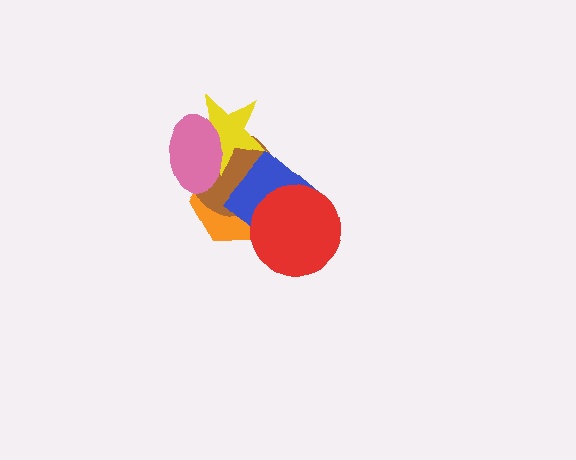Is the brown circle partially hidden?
Yes, it is partially covered by another shape.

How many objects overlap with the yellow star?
4 objects overlap with the yellow star.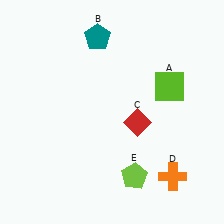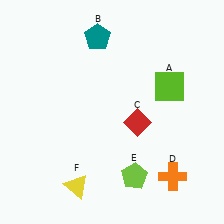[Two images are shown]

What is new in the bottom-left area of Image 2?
A yellow triangle (F) was added in the bottom-left area of Image 2.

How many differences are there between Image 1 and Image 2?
There is 1 difference between the two images.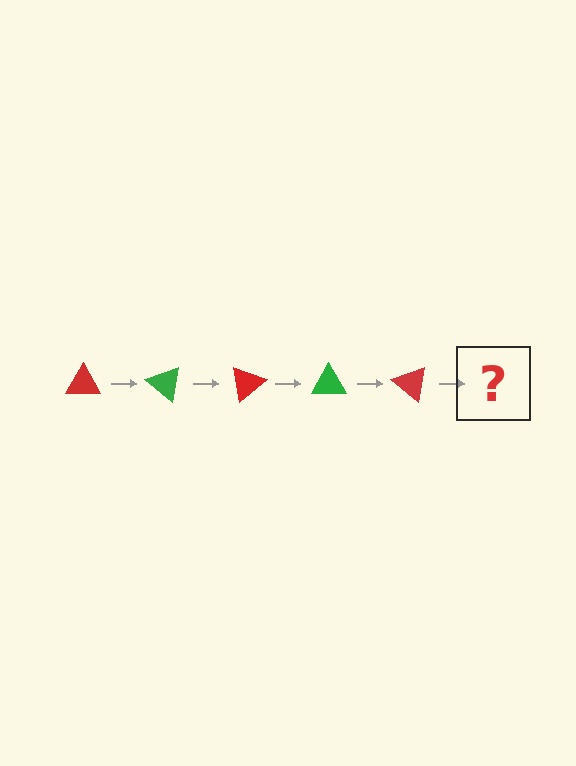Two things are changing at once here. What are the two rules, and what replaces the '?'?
The two rules are that it rotates 40 degrees each step and the color cycles through red and green. The '?' should be a green triangle, rotated 200 degrees from the start.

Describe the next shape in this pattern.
It should be a green triangle, rotated 200 degrees from the start.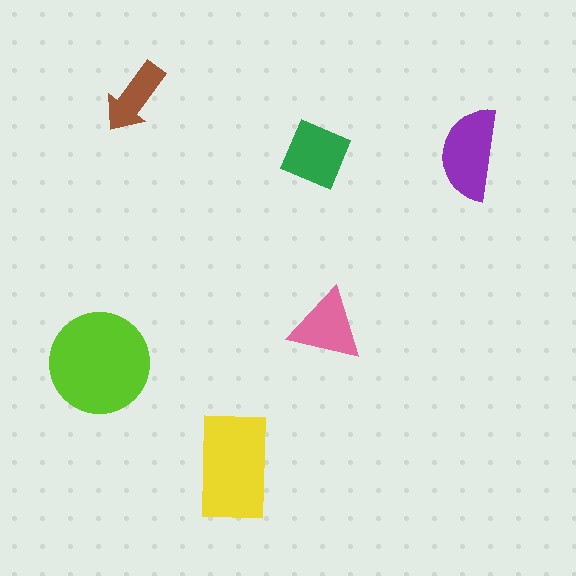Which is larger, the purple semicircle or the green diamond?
The purple semicircle.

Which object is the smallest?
The brown arrow.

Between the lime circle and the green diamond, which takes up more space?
The lime circle.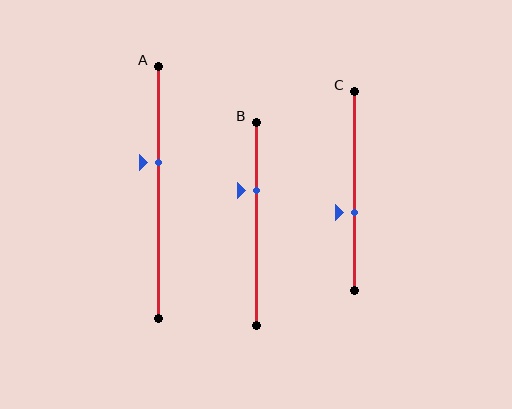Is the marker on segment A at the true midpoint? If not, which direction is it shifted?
No, the marker on segment A is shifted upward by about 12% of the segment length.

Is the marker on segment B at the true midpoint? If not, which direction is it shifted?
No, the marker on segment B is shifted upward by about 17% of the segment length.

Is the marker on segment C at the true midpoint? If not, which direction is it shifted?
No, the marker on segment C is shifted downward by about 11% of the segment length.